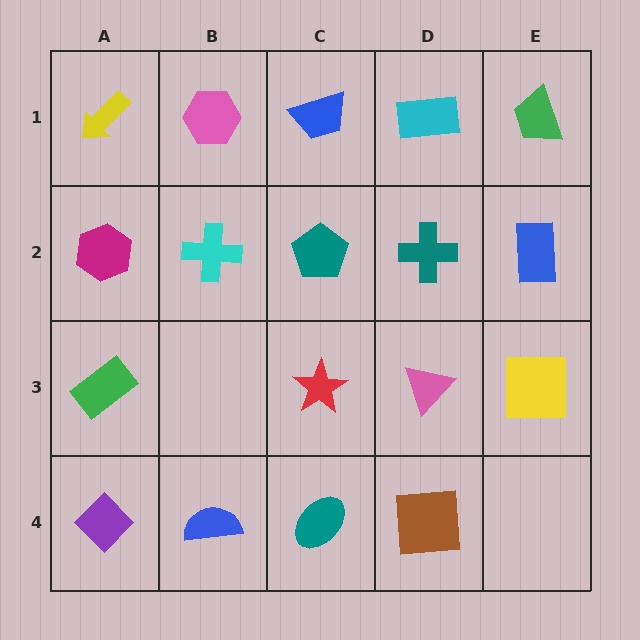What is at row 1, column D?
A cyan rectangle.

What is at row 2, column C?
A teal pentagon.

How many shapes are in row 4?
4 shapes.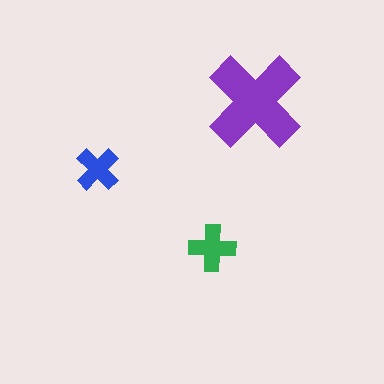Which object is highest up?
The purple cross is topmost.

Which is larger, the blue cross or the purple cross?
The purple one.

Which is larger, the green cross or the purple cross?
The purple one.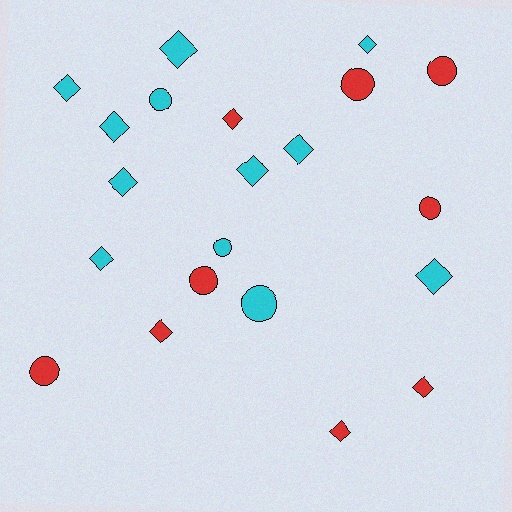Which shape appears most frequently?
Diamond, with 13 objects.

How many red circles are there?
There are 5 red circles.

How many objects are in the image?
There are 21 objects.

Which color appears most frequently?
Cyan, with 12 objects.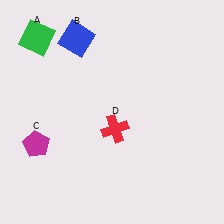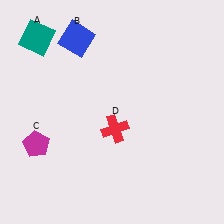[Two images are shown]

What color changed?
The square (A) changed from green in Image 1 to teal in Image 2.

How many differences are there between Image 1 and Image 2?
There is 1 difference between the two images.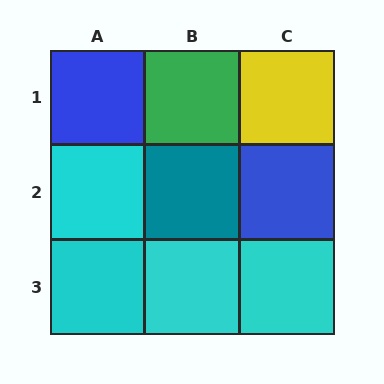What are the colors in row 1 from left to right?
Blue, green, yellow.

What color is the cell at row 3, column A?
Cyan.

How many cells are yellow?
1 cell is yellow.